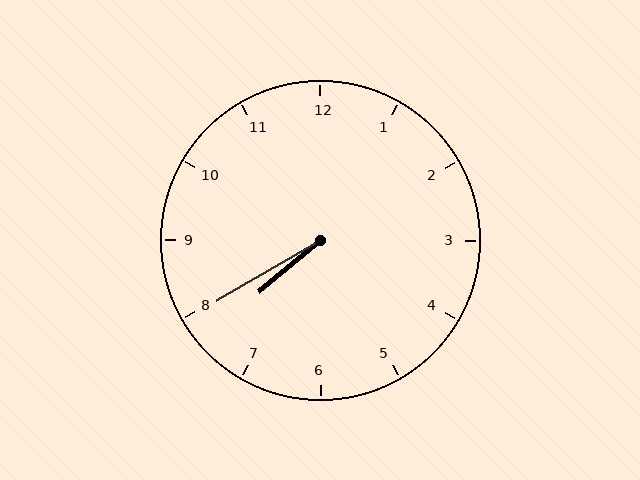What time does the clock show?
7:40.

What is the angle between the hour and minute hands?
Approximately 10 degrees.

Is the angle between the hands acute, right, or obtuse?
It is acute.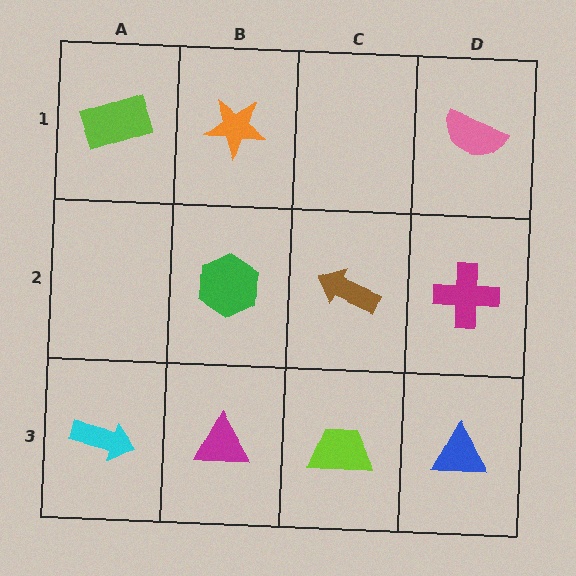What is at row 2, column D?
A magenta cross.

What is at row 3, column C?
A lime trapezoid.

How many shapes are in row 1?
3 shapes.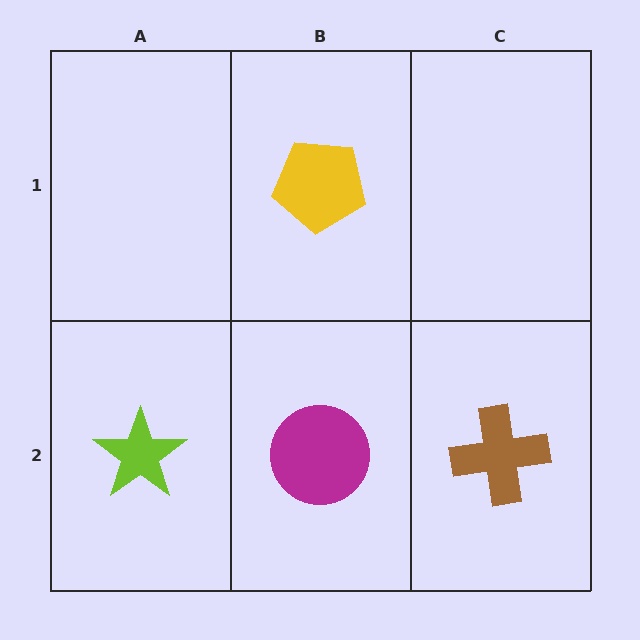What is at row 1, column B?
A yellow pentagon.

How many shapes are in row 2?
3 shapes.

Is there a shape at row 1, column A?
No, that cell is empty.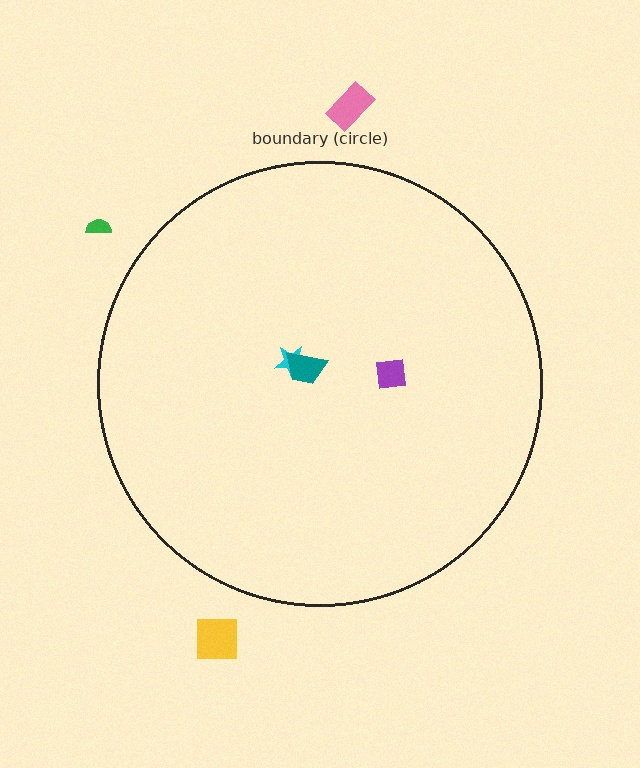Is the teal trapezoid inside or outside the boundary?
Inside.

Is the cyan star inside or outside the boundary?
Inside.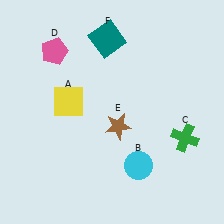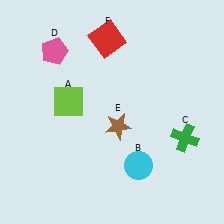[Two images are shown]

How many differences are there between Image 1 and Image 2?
There are 2 differences between the two images.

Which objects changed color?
A changed from yellow to lime. F changed from teal to red.